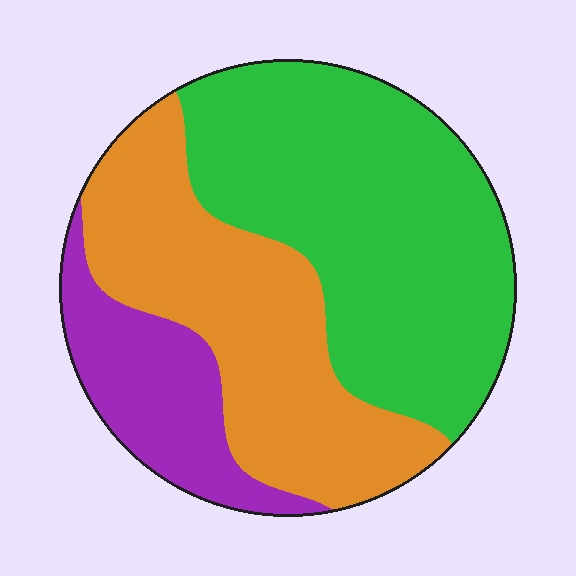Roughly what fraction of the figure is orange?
Orange takes up about three eighths (3/8) of the figure.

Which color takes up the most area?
Green, at roughly 50%.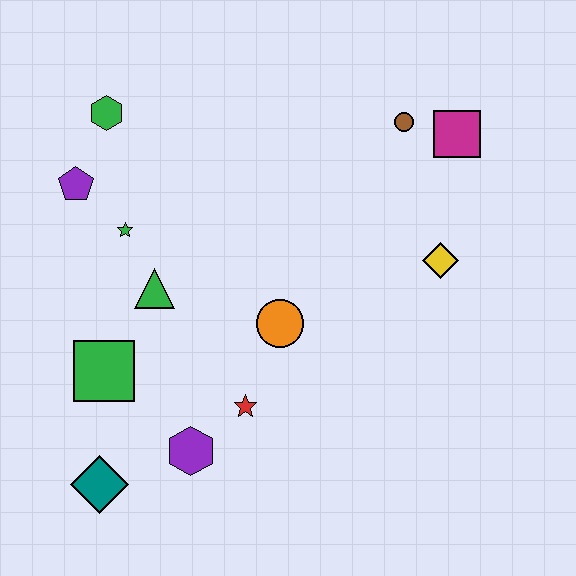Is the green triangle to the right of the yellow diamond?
No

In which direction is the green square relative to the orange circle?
The green square is to the left of the orange circle.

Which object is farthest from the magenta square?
The teal diamond is farthest from the magenta square.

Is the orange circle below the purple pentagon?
Yes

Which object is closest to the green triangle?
The green star is closest to the green triangle.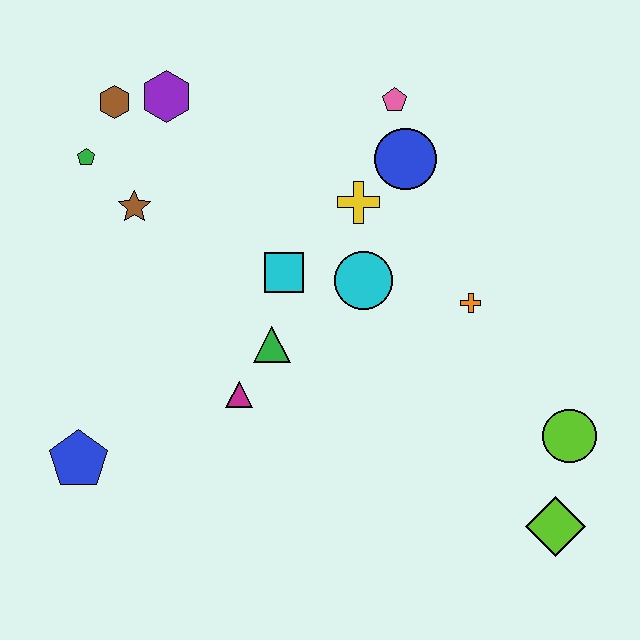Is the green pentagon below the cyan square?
No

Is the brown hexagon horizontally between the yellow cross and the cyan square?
No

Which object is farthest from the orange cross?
The blue pentagon is farthest from the orange cross.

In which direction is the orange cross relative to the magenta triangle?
The orange cross is to the right of the magenta triangle.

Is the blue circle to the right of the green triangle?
Yes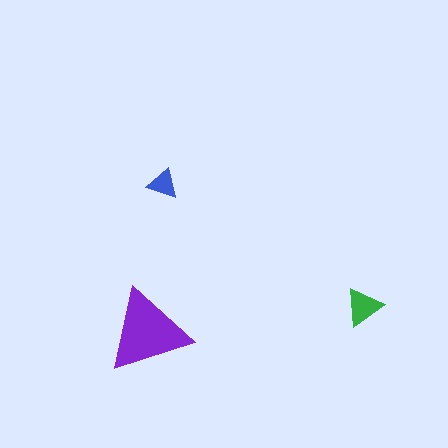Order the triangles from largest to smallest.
the purple one, the green one, the blue one.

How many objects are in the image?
There are 3 objects in the image.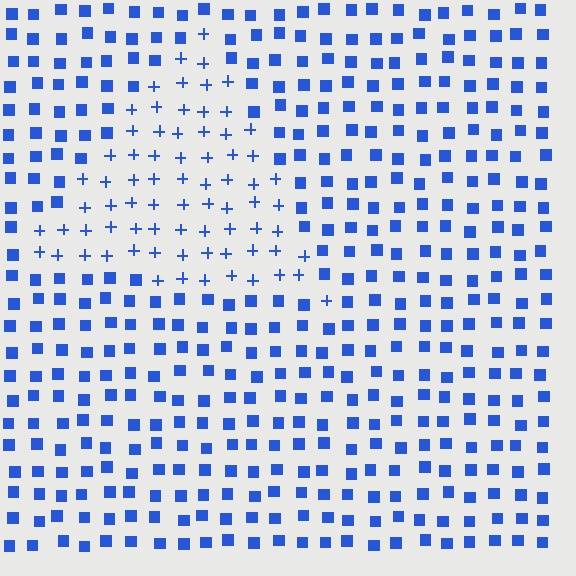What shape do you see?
I see a triangle.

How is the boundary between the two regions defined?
The boundary is defined by a change in element shape: plus signs inside vs. squares outside. All elements share the same color and spacing.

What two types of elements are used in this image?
The image uses plus signs inside the triangle region and squares outside it.